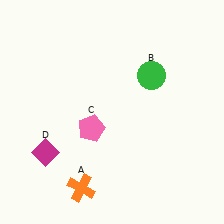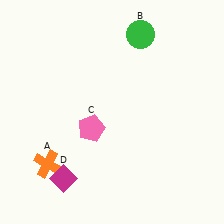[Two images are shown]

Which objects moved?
The objects that moved are: the orange cross (A), the green circle (B), the magenta diamond (D).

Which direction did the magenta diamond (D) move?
The magenta diamond (D) moved down.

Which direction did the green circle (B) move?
The green circle (B) moved up.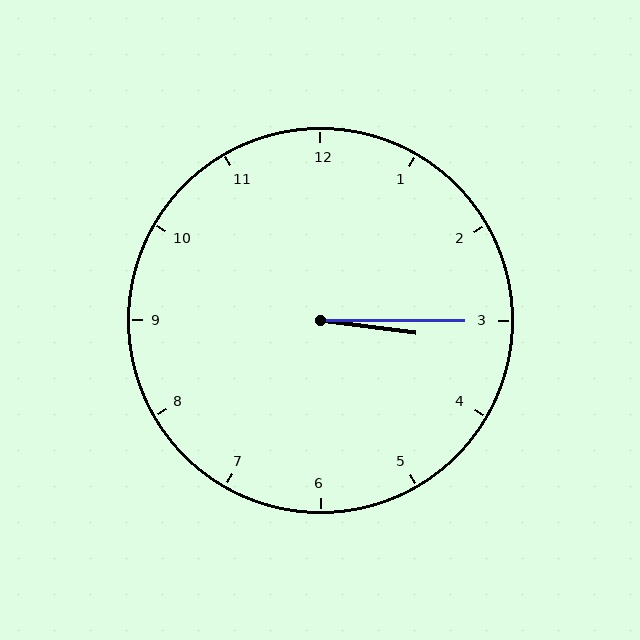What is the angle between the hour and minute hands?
Approximately 8 degrees.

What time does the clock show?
3:15.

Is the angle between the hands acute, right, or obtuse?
It is acute.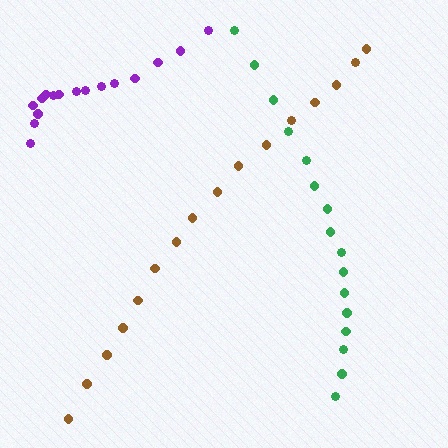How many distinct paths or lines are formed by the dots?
There are 3 distinct paths.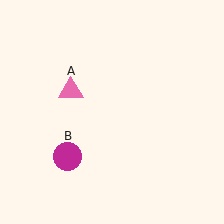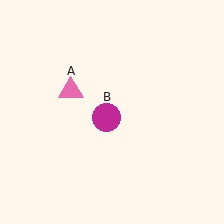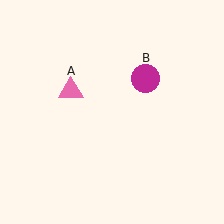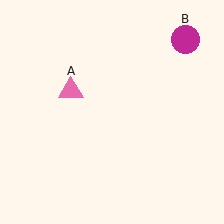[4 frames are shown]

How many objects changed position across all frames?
1 object changed position: magenta circle (object B).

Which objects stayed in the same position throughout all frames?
Pink triangle (object A) remained stationary.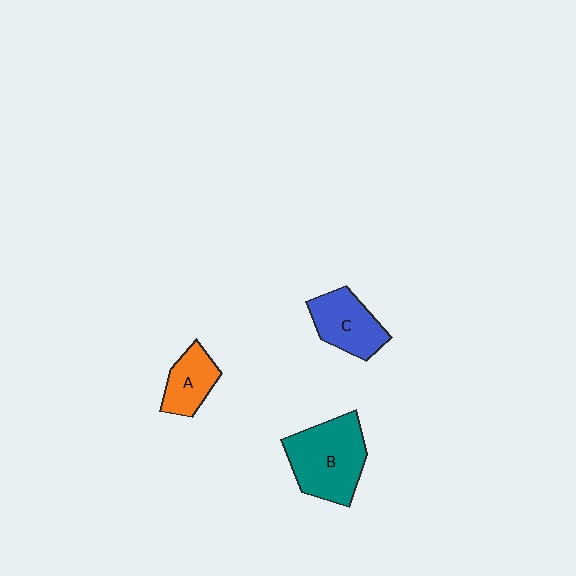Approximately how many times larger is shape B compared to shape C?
Approximately 1.5 times.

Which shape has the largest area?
Shape B (teal).